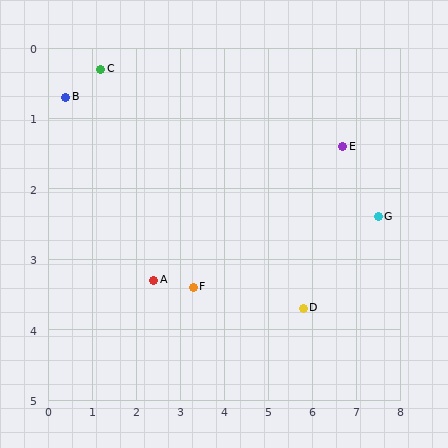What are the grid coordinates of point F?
Point F is at approximately (3.3, 3.4).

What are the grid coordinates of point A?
Point A is at approximately (2.4, 3.3).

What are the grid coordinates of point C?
Point C is at approximately (1.2, 0.3).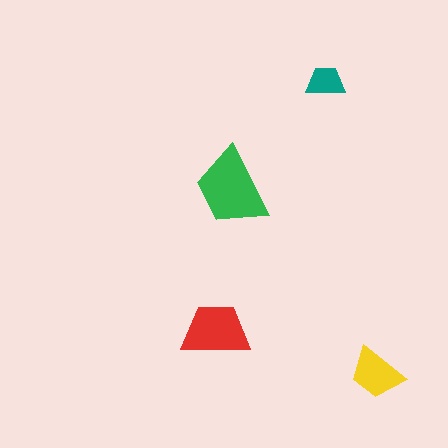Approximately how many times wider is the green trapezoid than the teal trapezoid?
About 2 times wider.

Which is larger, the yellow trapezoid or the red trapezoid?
The red one.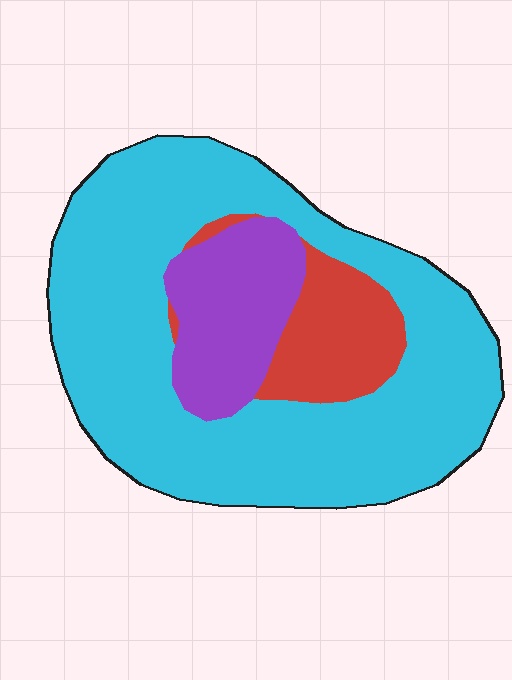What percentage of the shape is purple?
Purple takes up about one sixth (1/6) of the shape.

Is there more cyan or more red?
Cyan.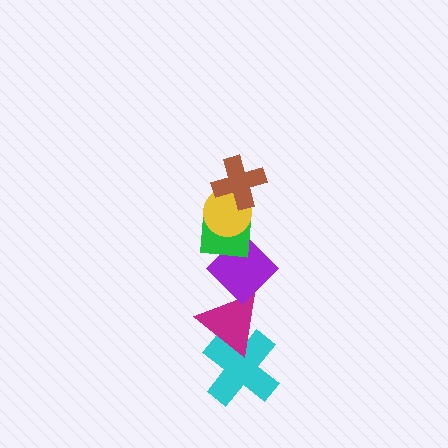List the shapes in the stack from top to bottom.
From top to bottom: the brown cross, the yellow circle, the green square, the purple diamond, the magenta triangle, the cyan cross.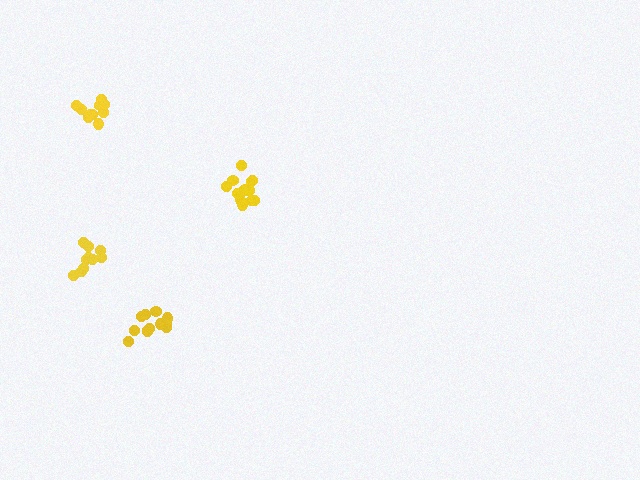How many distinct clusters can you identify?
There are 4 distinct clusters.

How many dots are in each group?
Group 1: 10 dots, Group 2: 10 dots, Group 3: 13 dots, Group 4: 13 dots (46 total).